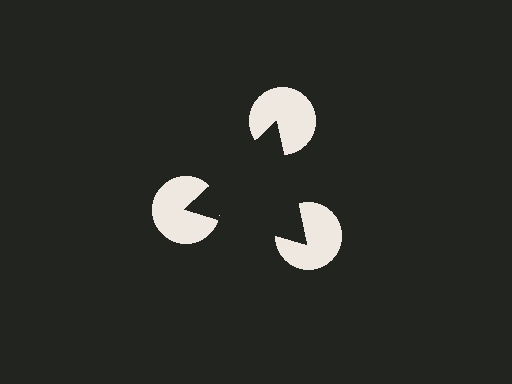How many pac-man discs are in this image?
There are 3 — one at each vertex of the illusory triangle.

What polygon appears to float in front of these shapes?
An illusory triangle — its edges are inferred from the aligned wedge cuts in the pac-man discs, not physically drawn.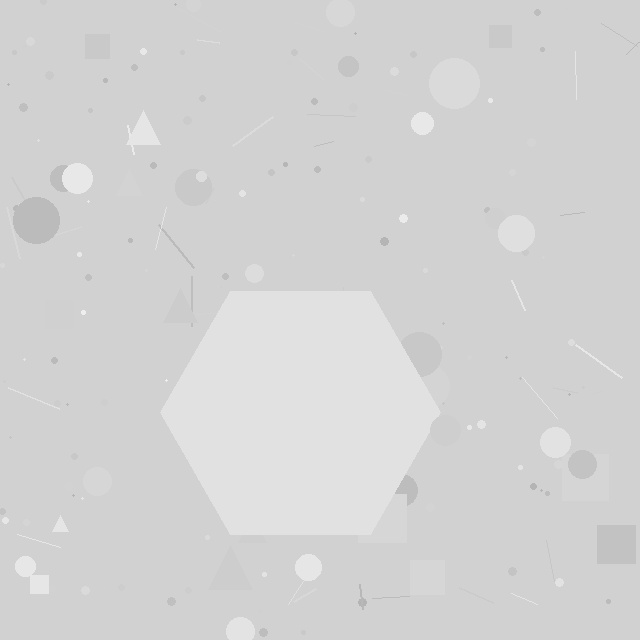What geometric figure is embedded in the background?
A hexagon is embedded in the background.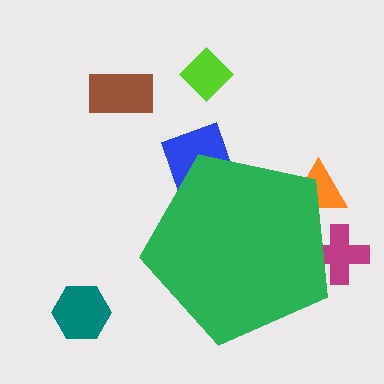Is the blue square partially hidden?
Yes, the blue square is partially hidden behind the green pentagon.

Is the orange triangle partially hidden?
Yes, the orange triangle is partially hidden behind the green pentagon.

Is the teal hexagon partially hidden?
No, the teal hexagon is fully visible.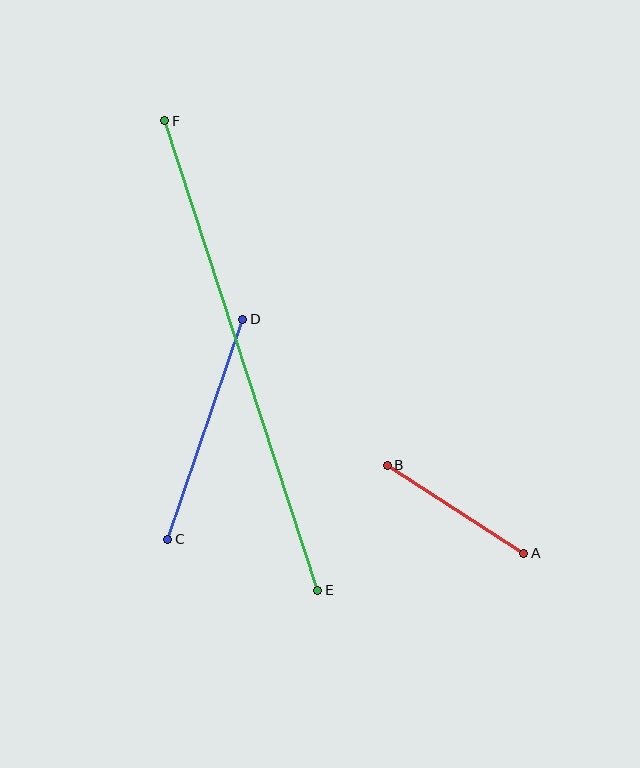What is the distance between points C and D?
The distance is approximately 232 pixels.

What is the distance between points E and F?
The distance is approximately 494 pixels.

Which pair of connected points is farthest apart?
Points E and F are farthest apart.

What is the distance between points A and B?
The distance is approximately 162 pixels.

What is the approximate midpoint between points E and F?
The midpoint is at approximately (241, 355) pixels.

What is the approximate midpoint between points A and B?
The midpoint is at approximately (455, 509) pixels.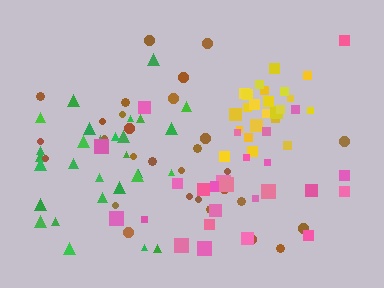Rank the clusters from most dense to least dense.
yellow, pink, brown, green.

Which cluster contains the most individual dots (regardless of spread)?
Green (30).